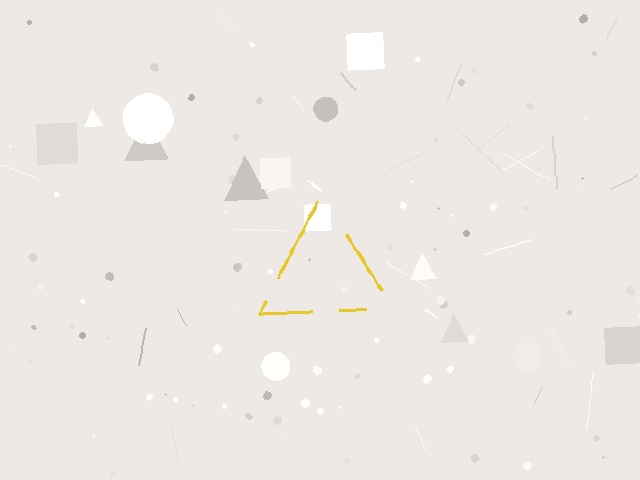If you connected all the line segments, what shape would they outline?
They would outline a triangle.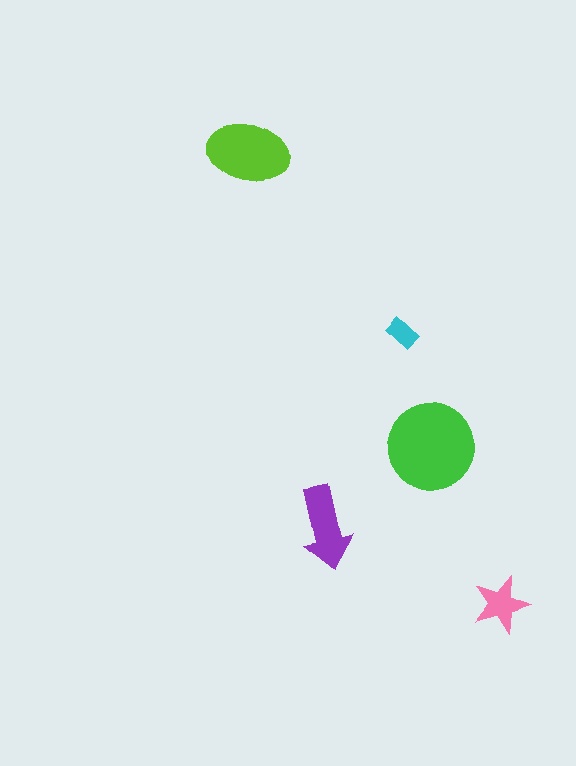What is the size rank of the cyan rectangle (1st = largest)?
5th.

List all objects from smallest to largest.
The cyan rectangle, the pink star, the purple arrow, the lime ellipse, the green circle.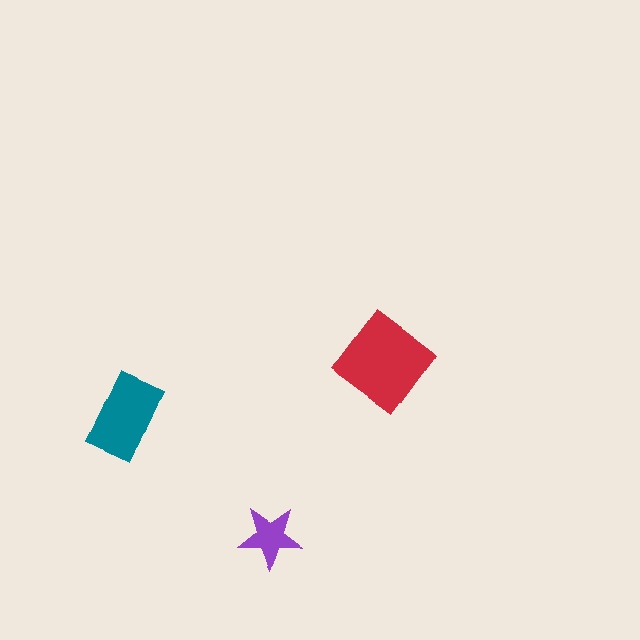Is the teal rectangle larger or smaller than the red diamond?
Smaller.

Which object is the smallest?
The purple star.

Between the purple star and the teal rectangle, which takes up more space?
The teal rectangle.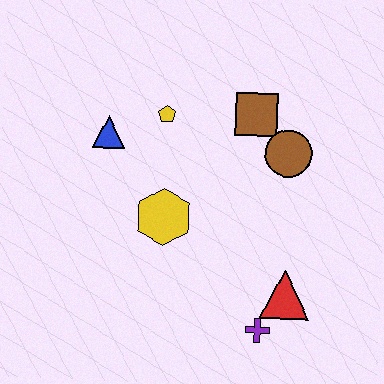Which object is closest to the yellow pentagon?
The blue triangle is closest to the yellow pentagon.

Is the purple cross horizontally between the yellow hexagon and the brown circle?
Yes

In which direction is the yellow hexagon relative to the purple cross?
The yellow hexagon is above the purple cross.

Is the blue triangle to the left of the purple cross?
Yes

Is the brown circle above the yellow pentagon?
No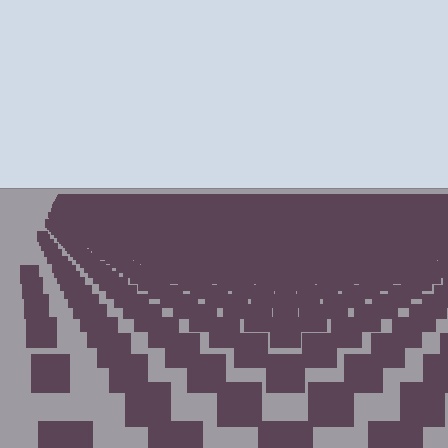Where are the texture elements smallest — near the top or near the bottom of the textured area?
Near the top.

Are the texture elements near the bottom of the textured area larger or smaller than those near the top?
Larger. Near the bottom, elements are closer to the viewer and appear at a bigger on-screen size.